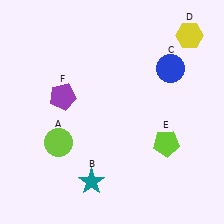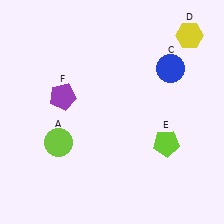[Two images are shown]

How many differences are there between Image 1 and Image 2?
There is 1 difference between the two images.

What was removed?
The teal star (B) was removed in Image 2.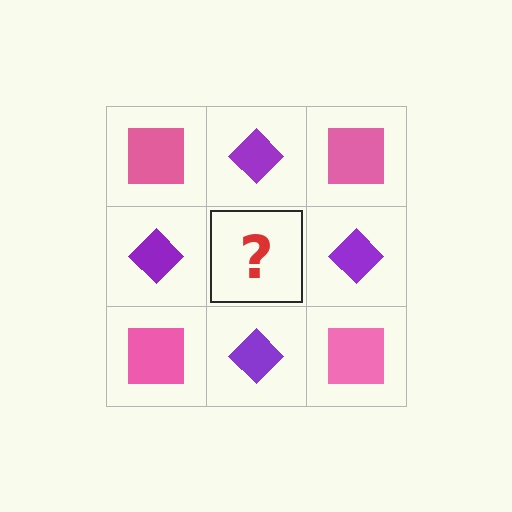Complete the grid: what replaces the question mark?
The question mark should be replaced with a pink square.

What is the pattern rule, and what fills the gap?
The rule is that it alternates pink square and purple diamond in a checkerboard pattern. The gap should be filled with a pink square.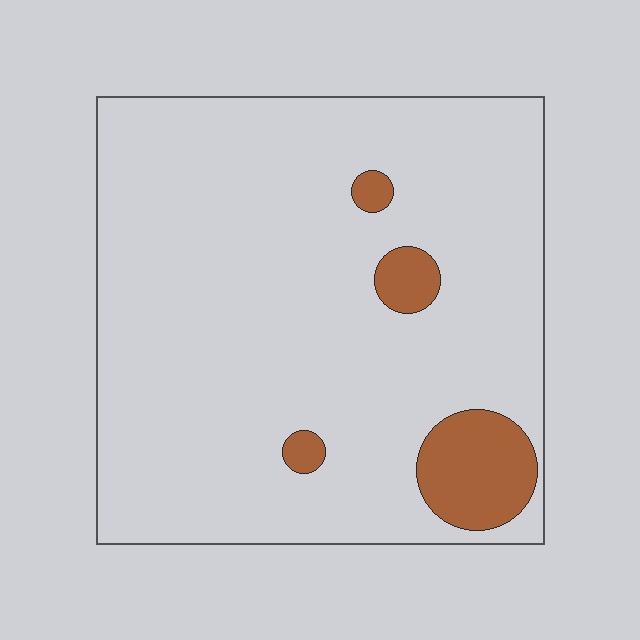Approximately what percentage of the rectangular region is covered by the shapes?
Approximately 10%.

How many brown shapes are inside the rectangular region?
4.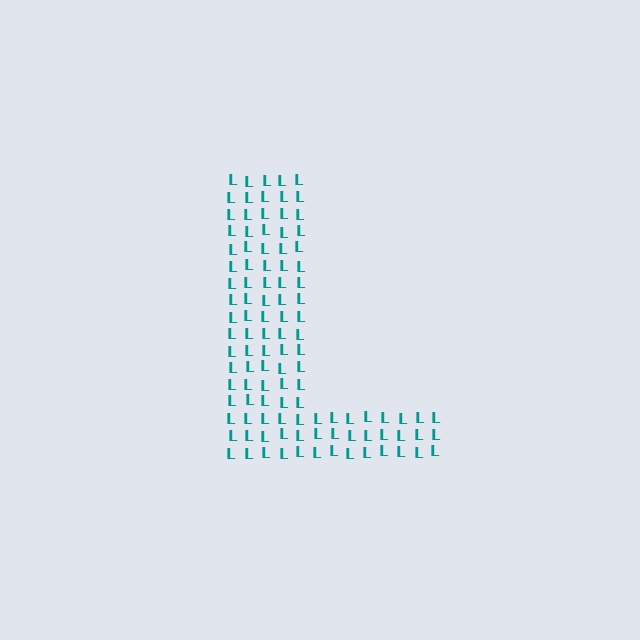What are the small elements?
The small elements are letter L's.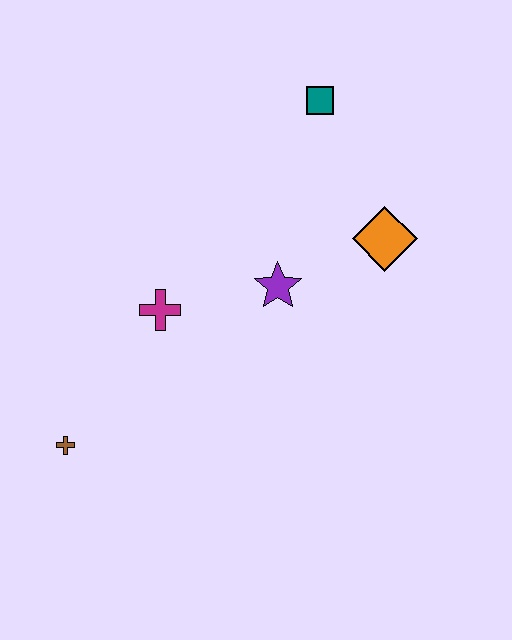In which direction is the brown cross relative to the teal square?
The brown cross is below the teal square.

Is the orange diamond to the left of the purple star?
No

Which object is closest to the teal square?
The orange diamond is closest to the teal square.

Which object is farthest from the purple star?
The brown cross is farthest from the purple star.